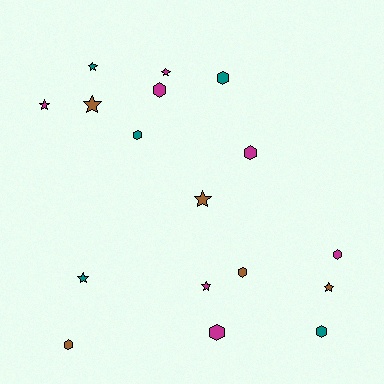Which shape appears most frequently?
Hexagon, with 9 objects.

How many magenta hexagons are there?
There are 4 magenta hexagons.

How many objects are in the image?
There are 17 objects.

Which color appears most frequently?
Magenta, with 7 objects.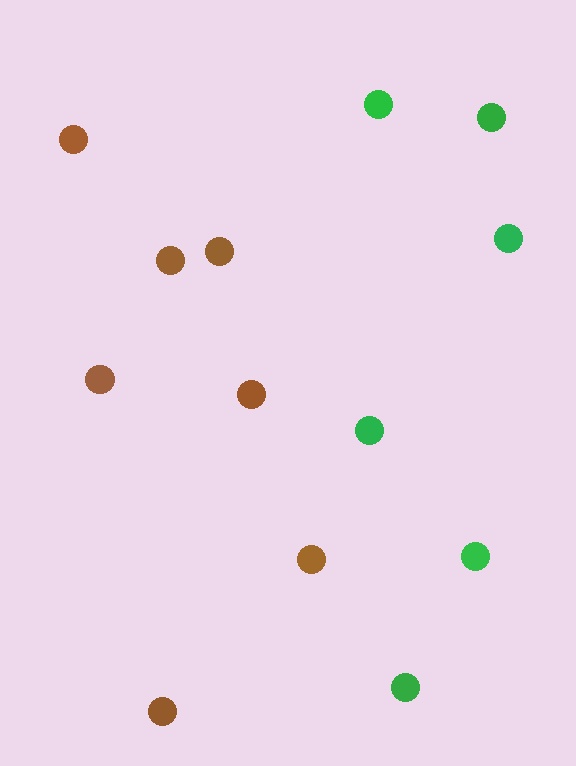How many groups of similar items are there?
There are 2 groups: one group of green circles (6) and one group of brown circles (7).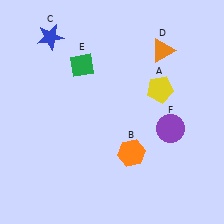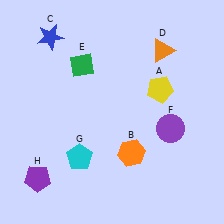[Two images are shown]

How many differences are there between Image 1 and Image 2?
There are 2 differences between the two images.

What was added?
A cyan pentagon (G), a purple pentagon (H) were added in Image 2.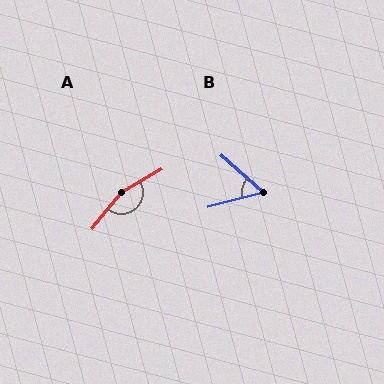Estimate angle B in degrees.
Approximately 56 degrees.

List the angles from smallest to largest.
B (56°), A (159°).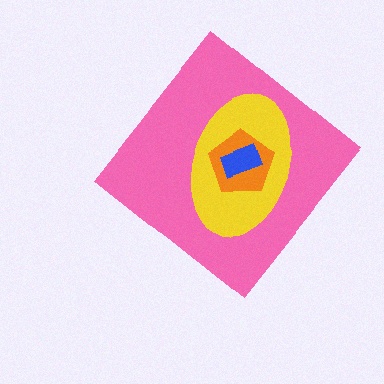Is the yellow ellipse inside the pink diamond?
Yes.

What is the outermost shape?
The pink diamond.